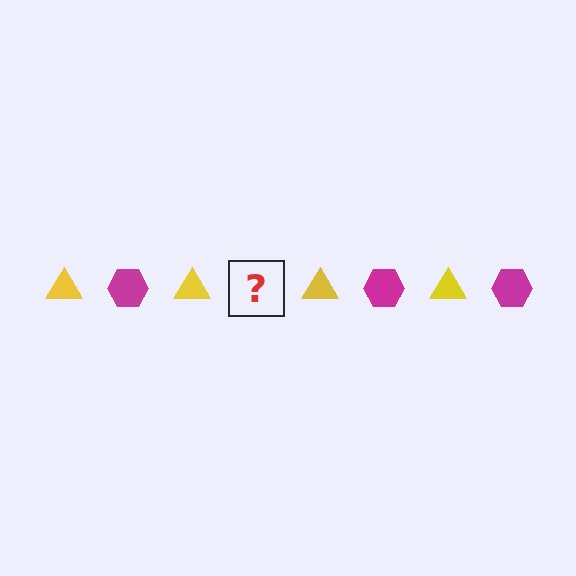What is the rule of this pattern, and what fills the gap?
The rule is that the pattern alternates between yellow triangle and magenta hexagon. The gap should be filled with a magenta hexagon.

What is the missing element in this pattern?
The missing element is a magenta hexagon.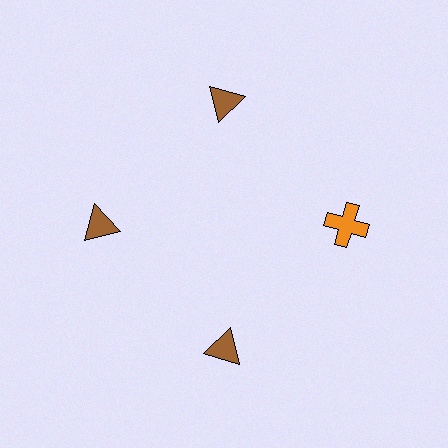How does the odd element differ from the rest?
It differs in both color (orange instead of brown) and shape (cross instead of triangle).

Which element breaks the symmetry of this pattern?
The orange cross at roughly the 3 o'clock position breaks the symmetry. All other shapes are brown triangles.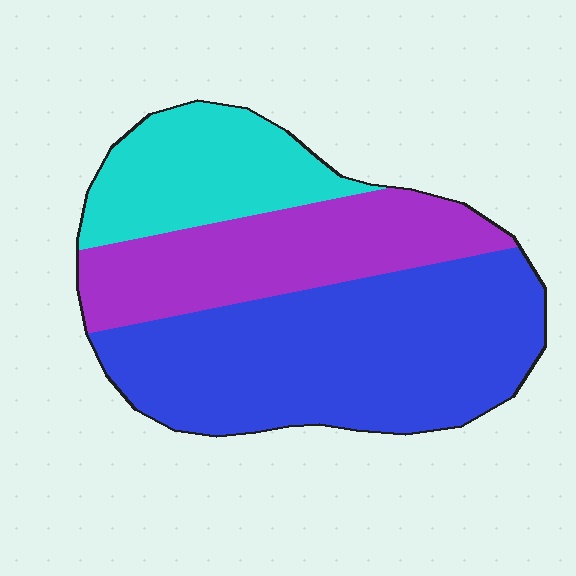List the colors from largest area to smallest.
From largest to smallest: blue, purple, cyan.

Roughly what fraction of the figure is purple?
Purple covers roughly 30% of the figure.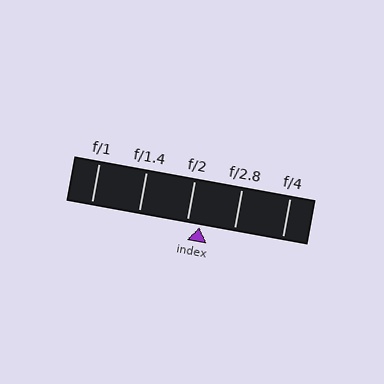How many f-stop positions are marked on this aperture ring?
There are 5 f-stop positions marked.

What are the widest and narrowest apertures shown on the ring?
The widest aperture shown is f/1 and the narrowest is f/4.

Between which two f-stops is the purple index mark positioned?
The index mark is between f/2 and f/2.8.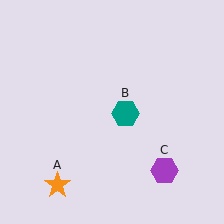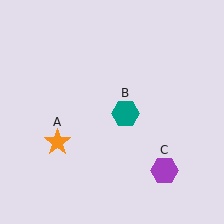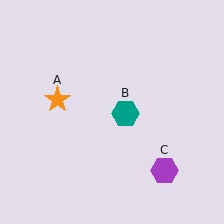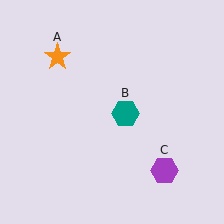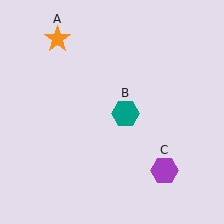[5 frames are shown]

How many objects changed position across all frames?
1 object changed position: orange star (object A).